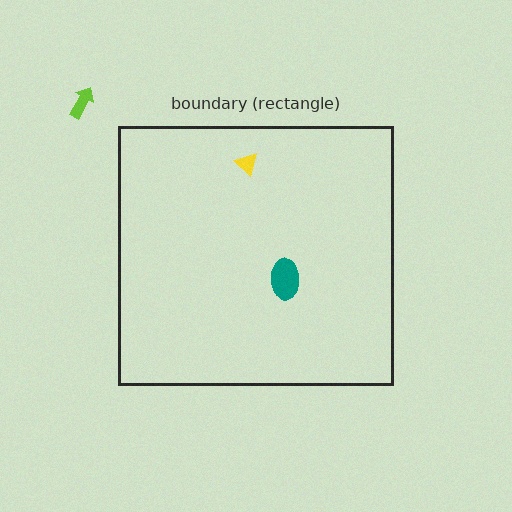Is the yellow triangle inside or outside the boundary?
Inside.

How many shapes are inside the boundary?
2 inside, 1 outside.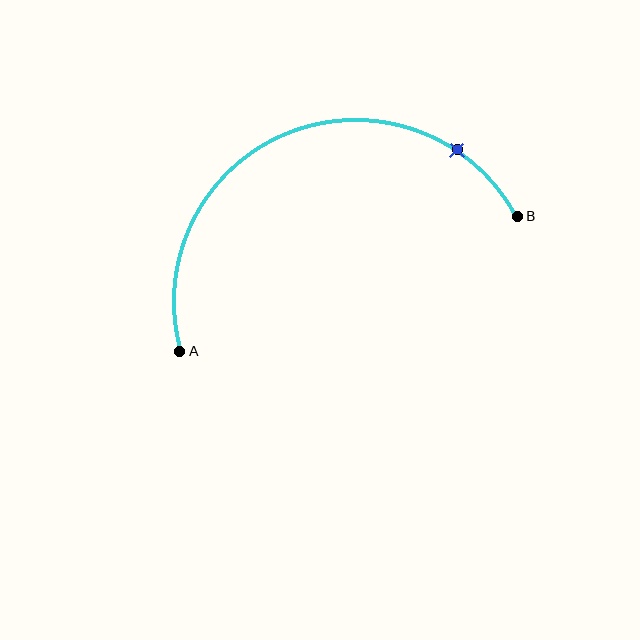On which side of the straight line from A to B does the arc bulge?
The arc bulges above the straight line connecting A and B.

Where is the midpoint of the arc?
The arc midpoint is the point on the curve farthest from the straight line joining A and B. It sits above that line.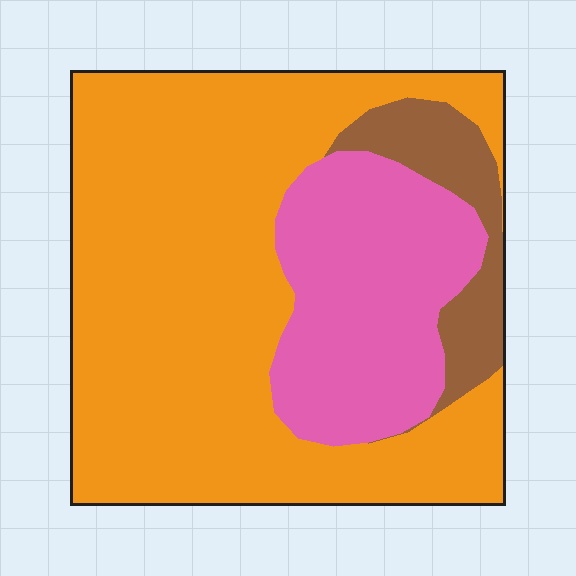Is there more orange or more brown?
Orange.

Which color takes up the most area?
Orange, at roughly 65%.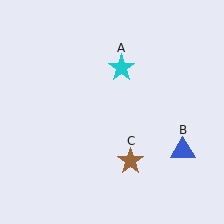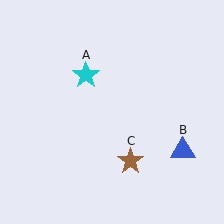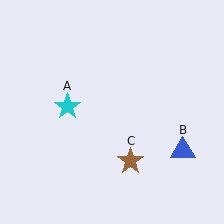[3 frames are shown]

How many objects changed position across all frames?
1 object changed position: cyan star (object A).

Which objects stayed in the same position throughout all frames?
Blue triangle (object B) and brown star (object C) remained stationary.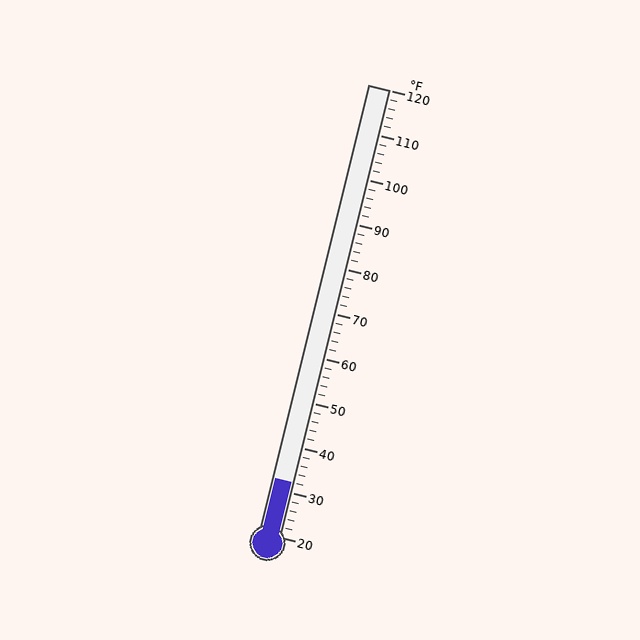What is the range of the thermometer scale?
The thermometer scale ranges from 20°F to 120°F.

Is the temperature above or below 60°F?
The temperature is below 60°F.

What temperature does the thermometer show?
The thermometer shows approximately 32°F.